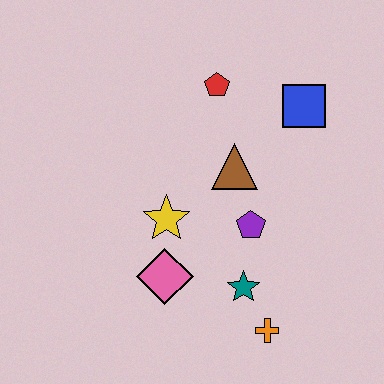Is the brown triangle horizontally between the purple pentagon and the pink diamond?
Yes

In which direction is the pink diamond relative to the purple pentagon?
The pink diamond is to the left of the purple pentagon.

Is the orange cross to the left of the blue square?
Yes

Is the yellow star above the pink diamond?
Yes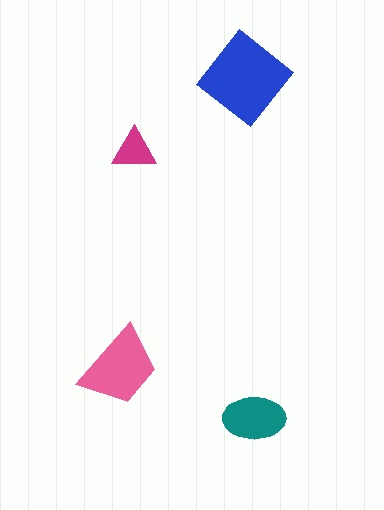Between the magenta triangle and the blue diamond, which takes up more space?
The blue diamond.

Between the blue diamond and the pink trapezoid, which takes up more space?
The blue diamond.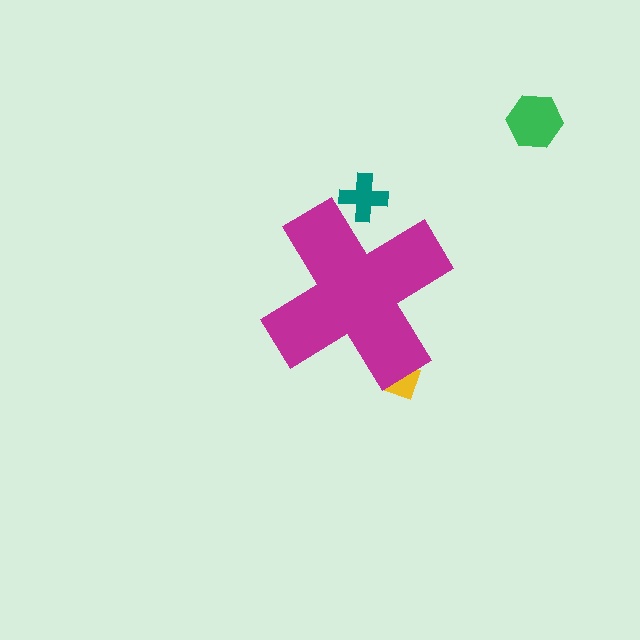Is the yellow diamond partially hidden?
Yes, the yellow diamond is partially hidden behind the magenta cross.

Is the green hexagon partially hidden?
No, the green hexagon is fully visible.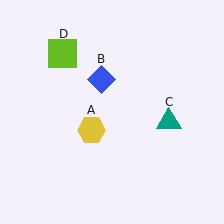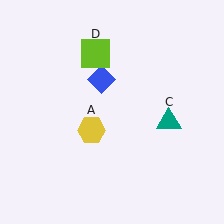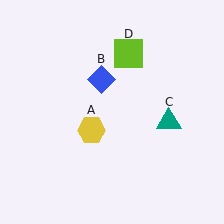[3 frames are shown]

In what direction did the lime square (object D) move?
The lime square (object D) moved right.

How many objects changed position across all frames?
1 object changed position: lime square (object D).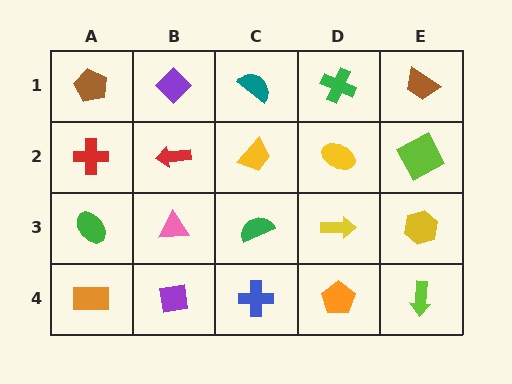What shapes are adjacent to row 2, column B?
A purple diamond (row 1, column B), a pink triangle (row 3, column B), a red cross (row 2, column A), a yellow trapezoid (row 2, column C).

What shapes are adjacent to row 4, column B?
A pink triangle (row 3, column B), an orange rectangle (row 4, column A), a blue cross (row 4, column C).